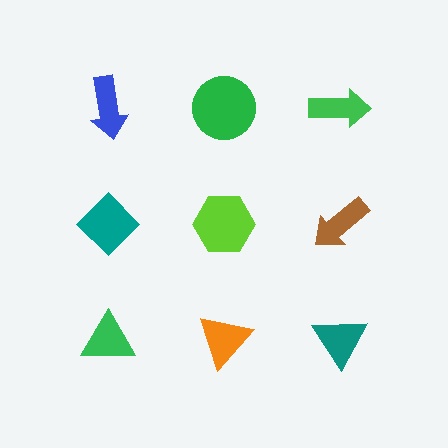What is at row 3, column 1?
A green triangle.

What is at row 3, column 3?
A teal triangle.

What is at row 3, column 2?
An orange triangle.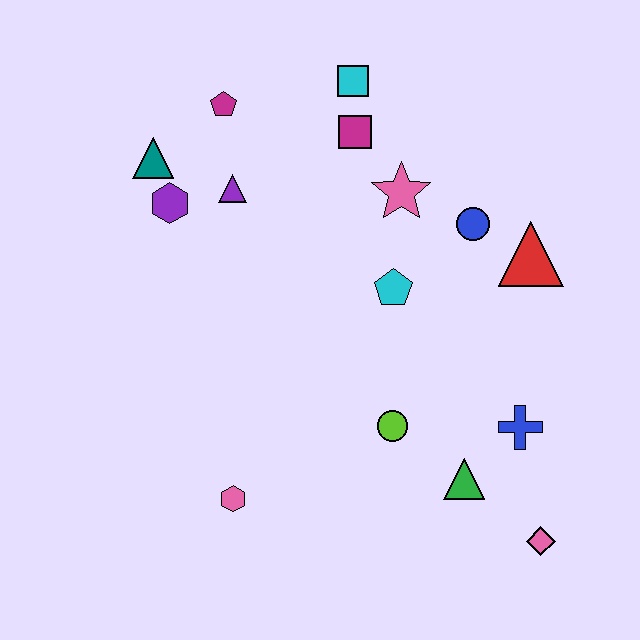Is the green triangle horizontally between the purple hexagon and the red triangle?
Yes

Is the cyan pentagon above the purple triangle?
No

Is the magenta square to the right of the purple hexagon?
Yes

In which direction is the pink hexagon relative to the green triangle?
The pink hexagon is to the left of the green triangle.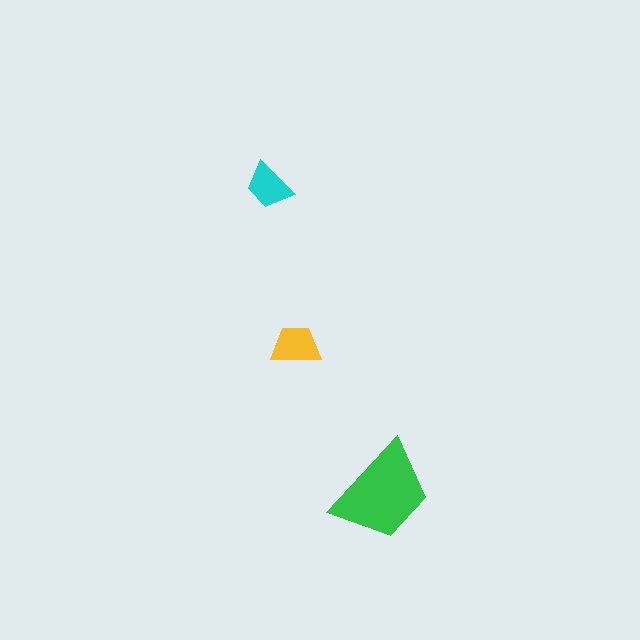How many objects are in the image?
There are 3 objects in the image.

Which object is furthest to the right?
The green trapezoid is rightmost.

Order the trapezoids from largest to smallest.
the green one, the yellow one, the cyan one.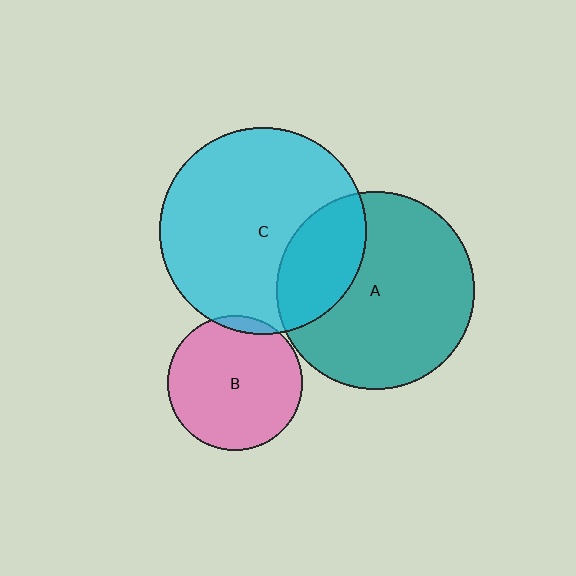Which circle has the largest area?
Circle C (cyan).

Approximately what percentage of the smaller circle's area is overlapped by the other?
Approximately 25%.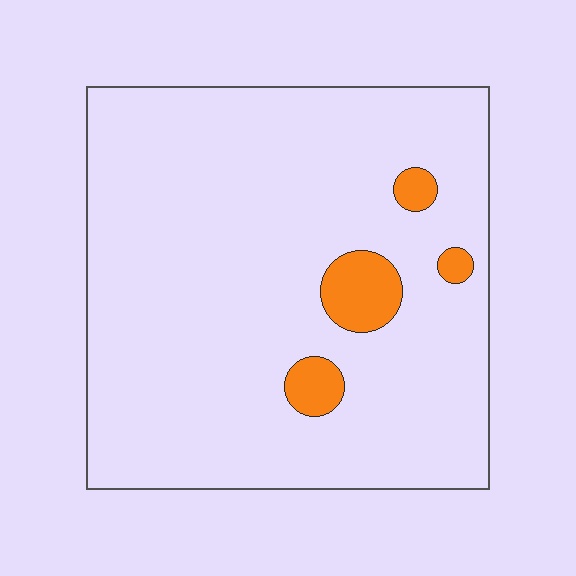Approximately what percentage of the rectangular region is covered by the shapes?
Approximately 5%.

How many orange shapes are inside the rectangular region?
4.